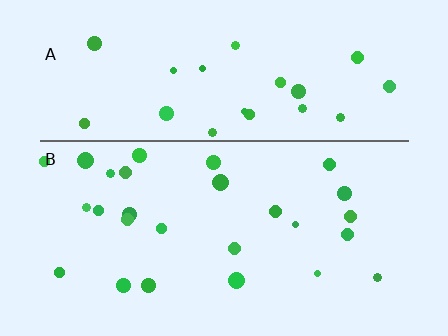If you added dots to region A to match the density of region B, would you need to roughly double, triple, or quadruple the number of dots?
Approximately double.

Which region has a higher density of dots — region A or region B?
B (the bottom).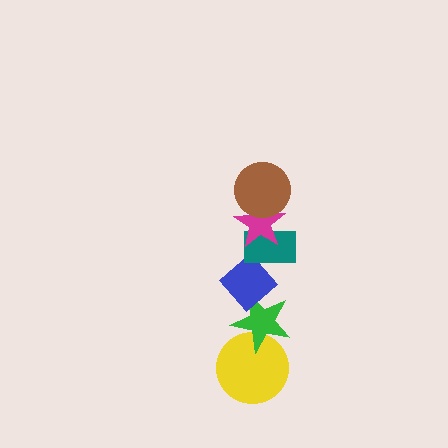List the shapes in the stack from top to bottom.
From top to bottom: the brown circle, the magenta star, the teal rectangle, the blue diamond, the green star, the yellow circle.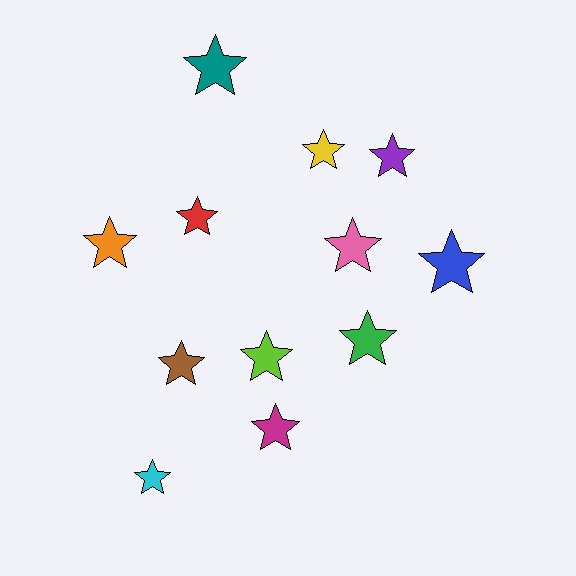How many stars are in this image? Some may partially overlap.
There are 12 stars.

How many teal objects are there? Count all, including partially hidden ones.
There is 1 teal object.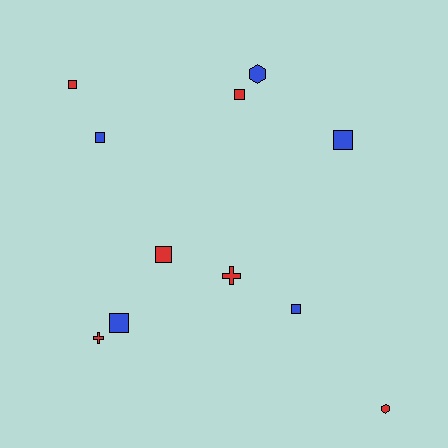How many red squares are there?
There are 3 red squares.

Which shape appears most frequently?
Square, with 7 objects.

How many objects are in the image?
There are 11 objects.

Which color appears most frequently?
Red, with 6 objects.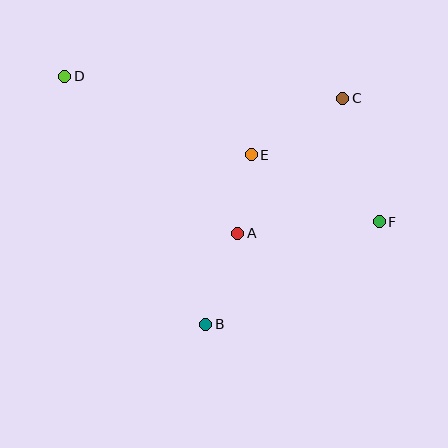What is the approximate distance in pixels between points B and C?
The distance between B and C is approximately 264 pixels.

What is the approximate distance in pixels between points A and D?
The distance between A and D is approximately 234 pixels.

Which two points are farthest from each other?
Points D and F are farthest from each other.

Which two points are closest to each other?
Points A and E are closest to each other.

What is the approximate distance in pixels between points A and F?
The distance between A and F is approximately 142 pixels.